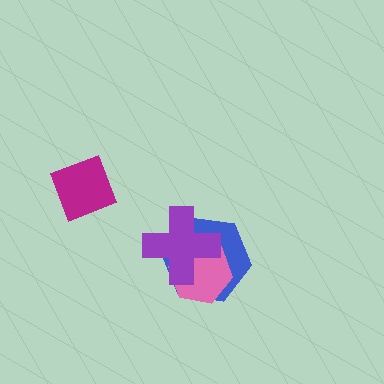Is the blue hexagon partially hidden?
Yes, it is partially covered by another shape.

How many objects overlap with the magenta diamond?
0 objects overlap with the magenta diamond.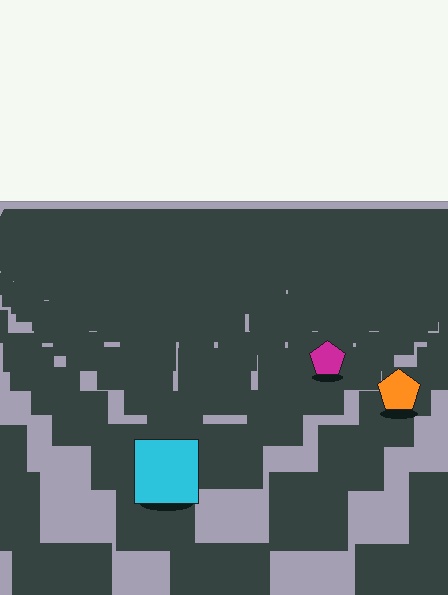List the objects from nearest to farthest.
From nearest to farthest: the cyan square, the orange pentagon, the magenta pentagon.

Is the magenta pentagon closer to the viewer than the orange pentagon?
No. The orange pentagon is closer — you can tell from the texture gradient: the ground texture is coarser near it.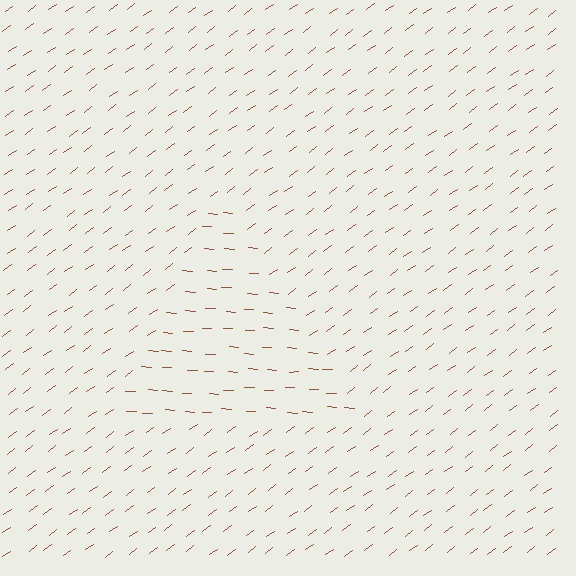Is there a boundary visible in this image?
Yes, there is a texture boundary formed by a change in line orientation.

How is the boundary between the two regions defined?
The boundary is defined purely by a change in line orientation (approximately 39 degrees difference). All lines are the same color and thickness.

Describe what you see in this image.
The image is filled with small brown line segments. A triangle region in the image has lines oriented differently from the surrounding lines, creating a visible texture boundary.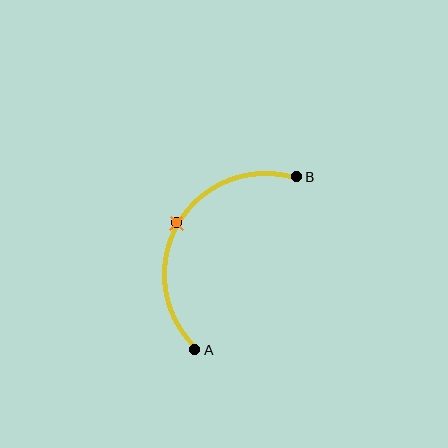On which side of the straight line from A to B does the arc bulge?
The arc bulges to the left of the straight line connecting A and B.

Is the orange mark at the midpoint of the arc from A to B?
Yes. The orange mark lies on the arc at equal arc-length from both A and B — it is the arc midpoint.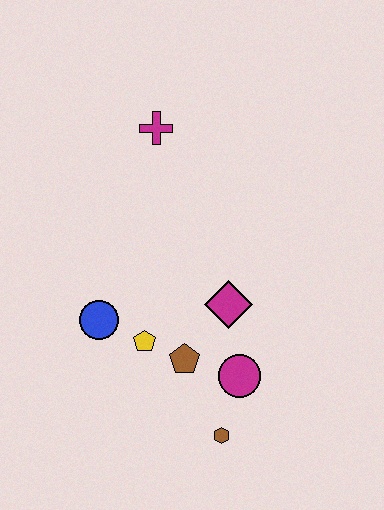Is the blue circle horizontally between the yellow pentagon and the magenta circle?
No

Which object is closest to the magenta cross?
The magenta diamond is closest to the magenta cross.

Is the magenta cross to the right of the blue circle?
Yes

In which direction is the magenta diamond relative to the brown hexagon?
The magenta diamond is above the brown hexagon.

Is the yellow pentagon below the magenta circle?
No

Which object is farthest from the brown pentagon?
The magenta cross is farthest from the brown pentagon.